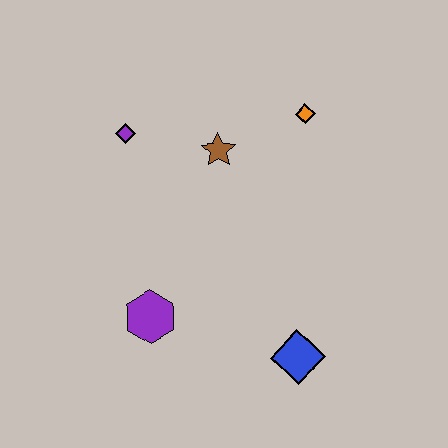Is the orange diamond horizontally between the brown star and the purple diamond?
No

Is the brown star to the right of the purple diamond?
Yes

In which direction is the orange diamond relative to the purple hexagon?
The orange diamond is above the purple hexagon.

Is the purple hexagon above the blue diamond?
Yes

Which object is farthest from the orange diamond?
The purple hexagon is farthest from the orange diamond.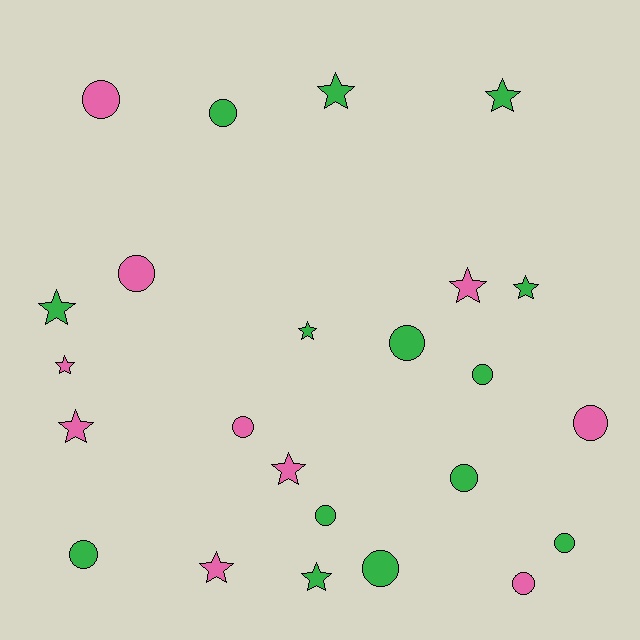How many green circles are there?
There are 8 green circles.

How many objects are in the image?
There are 24 objects.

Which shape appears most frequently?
Circle, with 13 objects.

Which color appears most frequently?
Green, with 14 objects.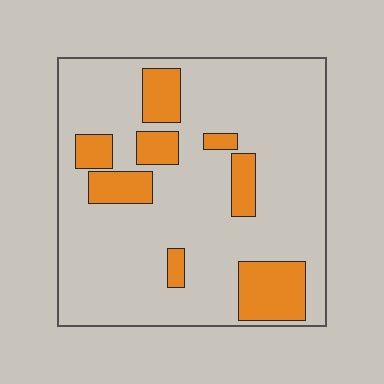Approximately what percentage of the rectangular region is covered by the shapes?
Approximately 20%.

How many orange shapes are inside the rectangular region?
8.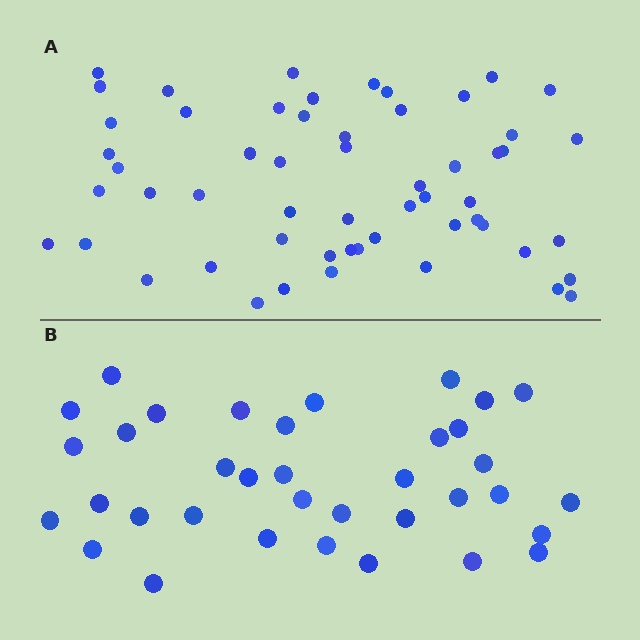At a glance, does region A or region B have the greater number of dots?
Region A (the top region) has more dots.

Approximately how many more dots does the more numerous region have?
Region A has approximately 20 more dots than region B.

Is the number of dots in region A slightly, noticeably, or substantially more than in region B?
Region A has substantially more. The ratio is roughly 1.6 to 1.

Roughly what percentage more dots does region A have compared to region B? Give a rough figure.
About 55% more.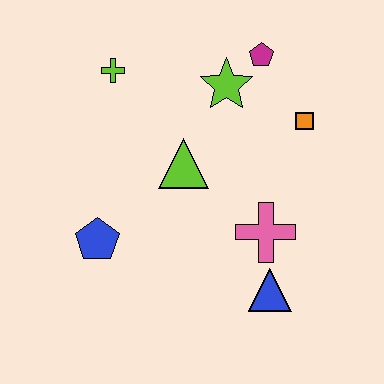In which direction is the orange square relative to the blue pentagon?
The orange square is to the right of the blue pentagon.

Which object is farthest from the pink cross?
The lime cross is farthest from the pink cross.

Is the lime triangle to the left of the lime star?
Yes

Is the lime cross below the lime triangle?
No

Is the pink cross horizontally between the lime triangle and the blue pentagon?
No